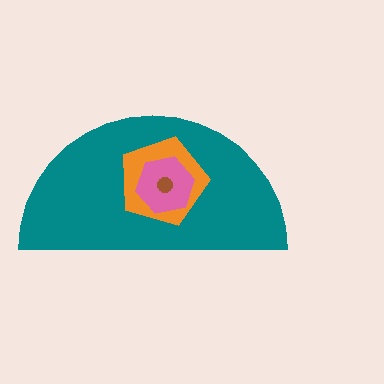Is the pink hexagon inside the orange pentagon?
Yes.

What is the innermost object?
The brown circle.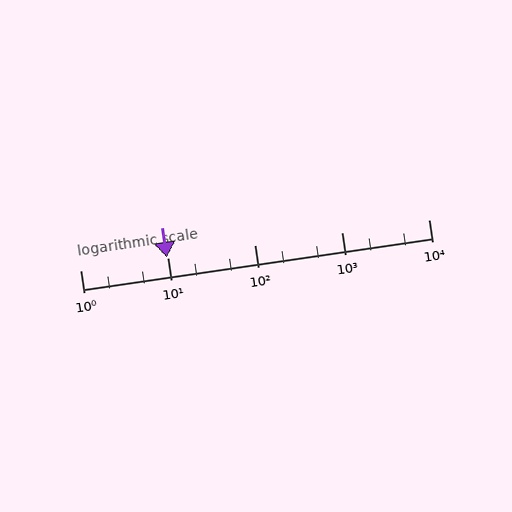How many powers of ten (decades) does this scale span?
The scale spans 4 decades, from 1 to 10000.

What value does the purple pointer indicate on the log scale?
The pointer indicates approximately 9.9.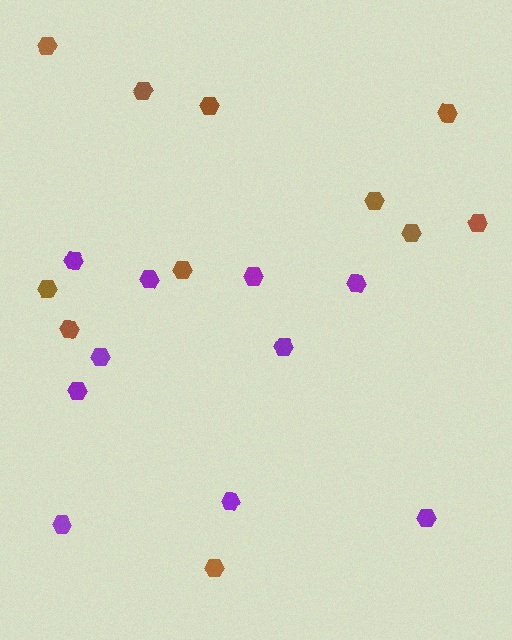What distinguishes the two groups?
There are 2 groups: one group of brown hexagons (11) and one group of purple hexagons (10).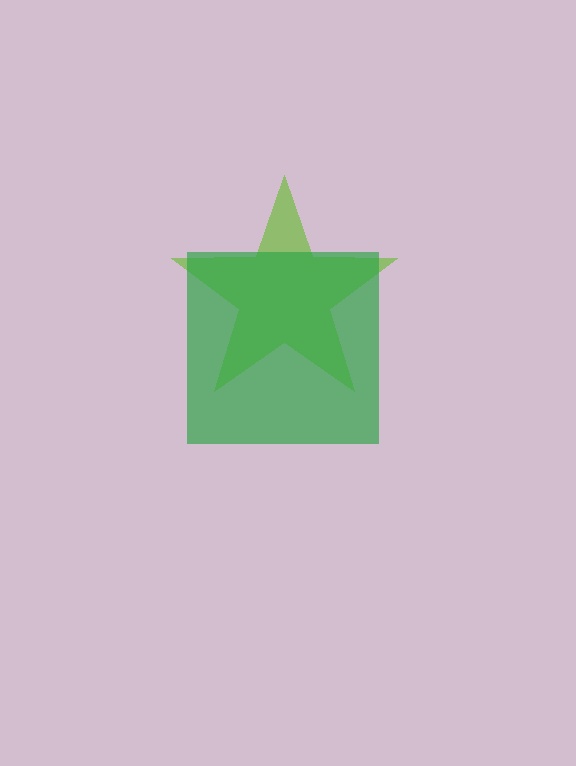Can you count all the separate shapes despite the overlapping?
Yes, there are 2 separate shapes.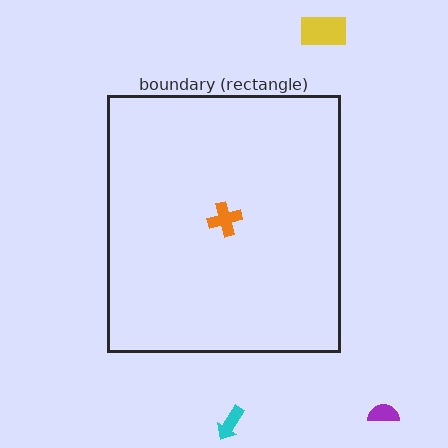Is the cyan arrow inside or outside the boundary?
Outside.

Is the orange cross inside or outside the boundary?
Inside.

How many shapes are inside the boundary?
1 inside, 3 outside.